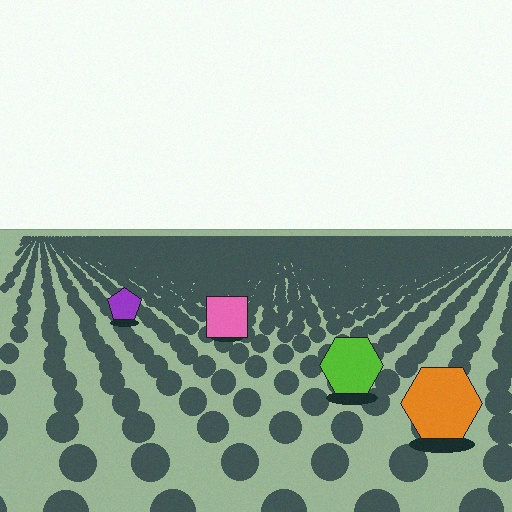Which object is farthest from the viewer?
The purple pentagon is farthest from the viewer. It appears smaller and the ground texture around it is denser.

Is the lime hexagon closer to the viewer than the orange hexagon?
No. The orange hexagon is closer — you can tell from the texture gradient: the ground texture is coarser near it.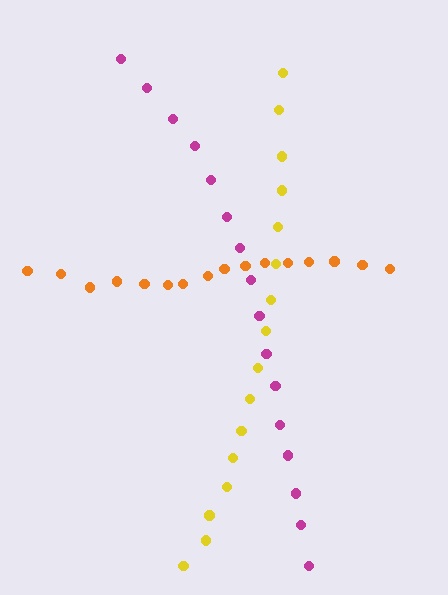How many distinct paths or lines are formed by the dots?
There are 3 distinct paths.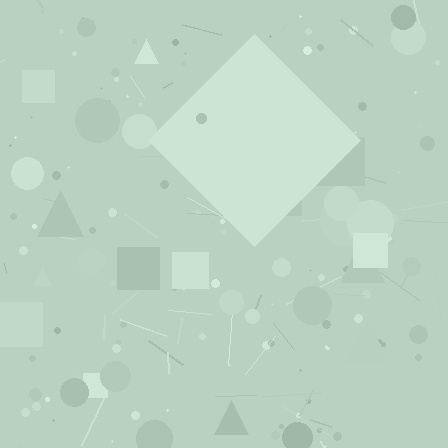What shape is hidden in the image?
A diamond is hidden in the image.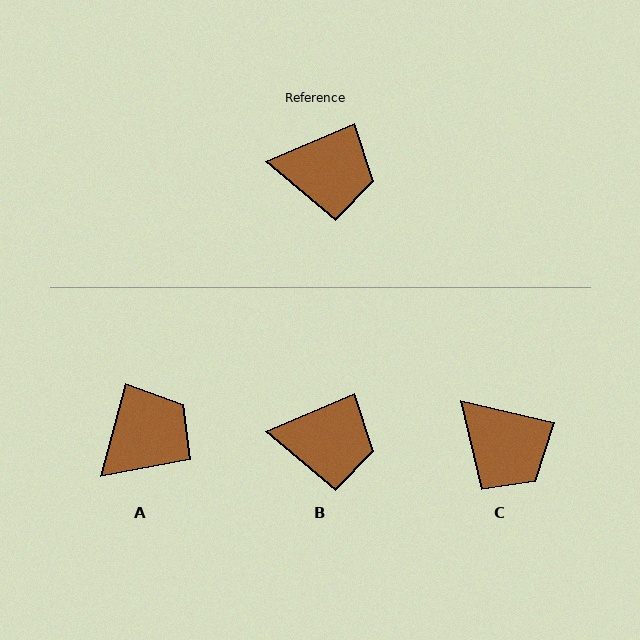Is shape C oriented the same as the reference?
No, it is off by about 36 degrees.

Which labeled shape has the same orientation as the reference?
B.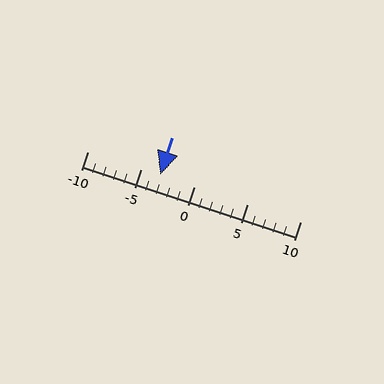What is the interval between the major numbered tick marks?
The major tick marks are spaced 5 units apart.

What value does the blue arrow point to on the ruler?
The blue arrow points to approximately -3.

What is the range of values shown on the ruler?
The ruler shows values from -10 to 10.